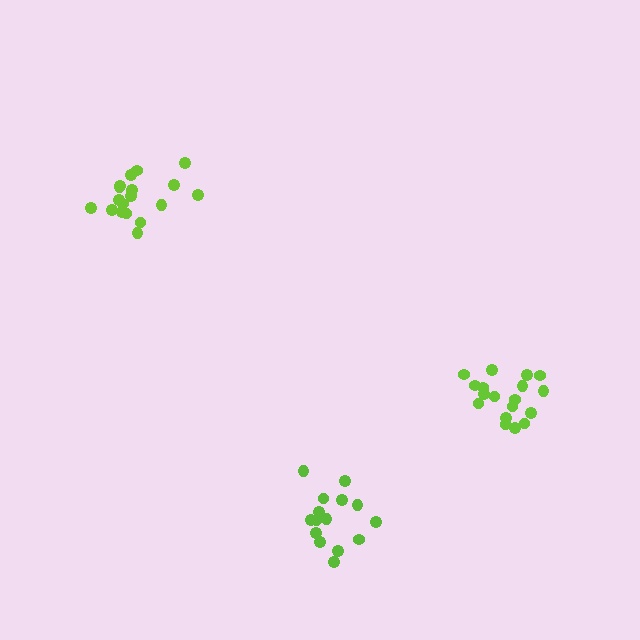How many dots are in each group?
Group 1: 18 dots, Group 2: 15 dots, Group 3: 18 dots (51 total).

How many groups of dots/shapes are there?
There are 3 groups.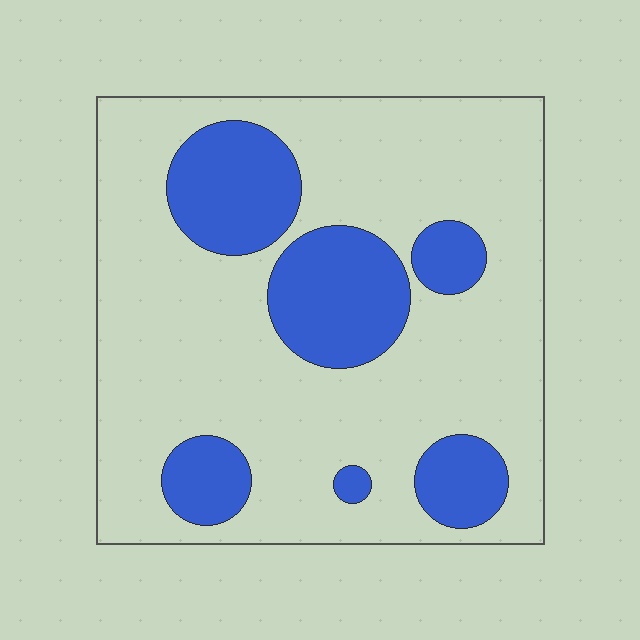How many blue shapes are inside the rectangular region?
6.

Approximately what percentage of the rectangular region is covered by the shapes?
Approximately 25%.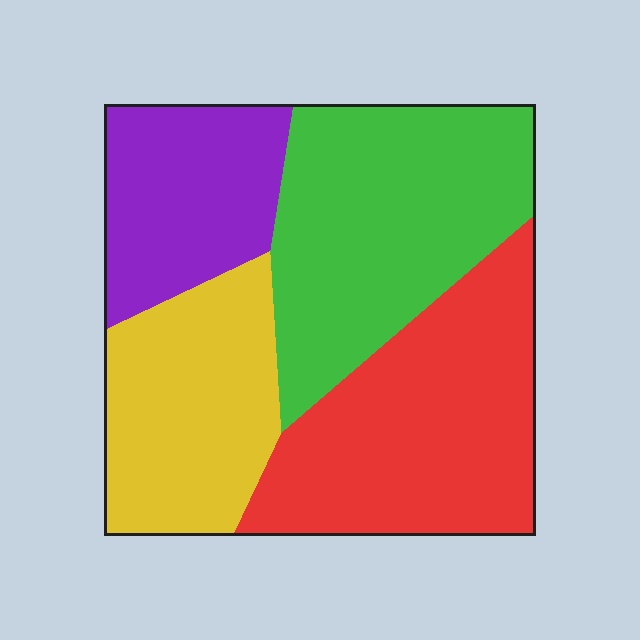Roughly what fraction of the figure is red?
Red covers around 30% of the figure.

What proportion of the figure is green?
Green covers roughly 30% of the figure.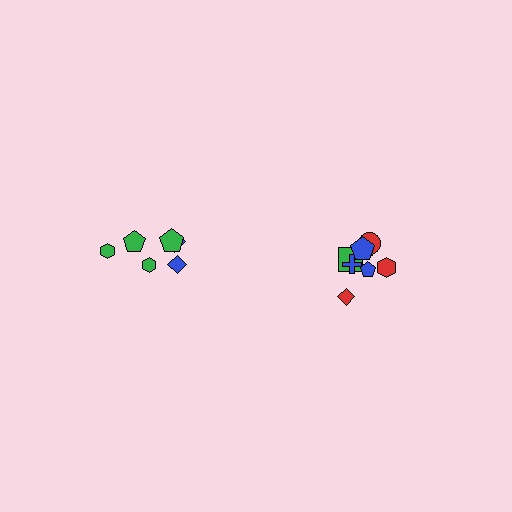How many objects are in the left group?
There are 6 objects.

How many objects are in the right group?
There are 8 objects.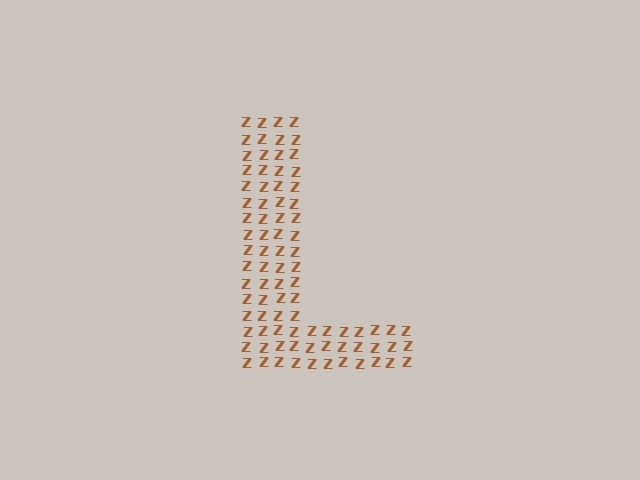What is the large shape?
The large shape is the letter L.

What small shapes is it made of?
It is made of small letter Z's.